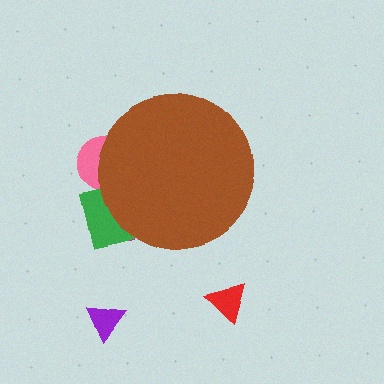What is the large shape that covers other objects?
A brown circle.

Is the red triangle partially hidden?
No, the red triangle is fully visible.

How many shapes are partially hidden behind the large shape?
3 shapes are partially hidden.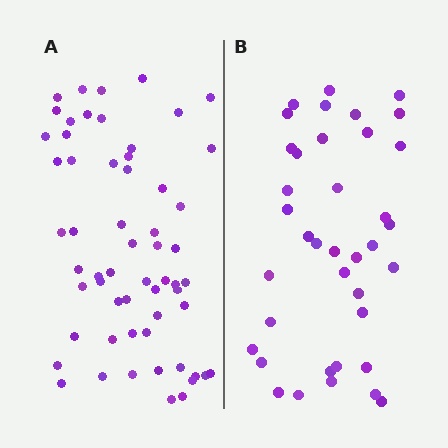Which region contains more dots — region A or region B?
Region A (the left region) has more dots.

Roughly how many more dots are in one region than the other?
Region A has approximately 20 more dots than region B.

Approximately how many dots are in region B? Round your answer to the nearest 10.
About 40 dots. (The exact count is 38, which rounds to 40.)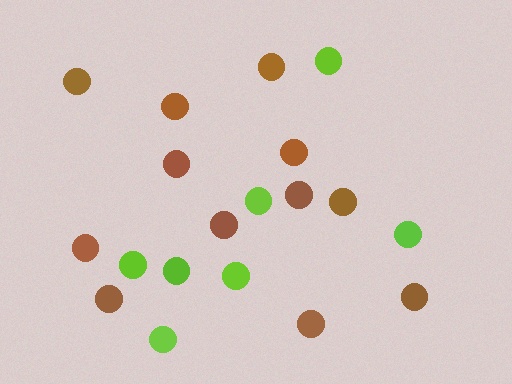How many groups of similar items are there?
There are 2 groups: one group of brown circles (12) and one group of lime circles (7).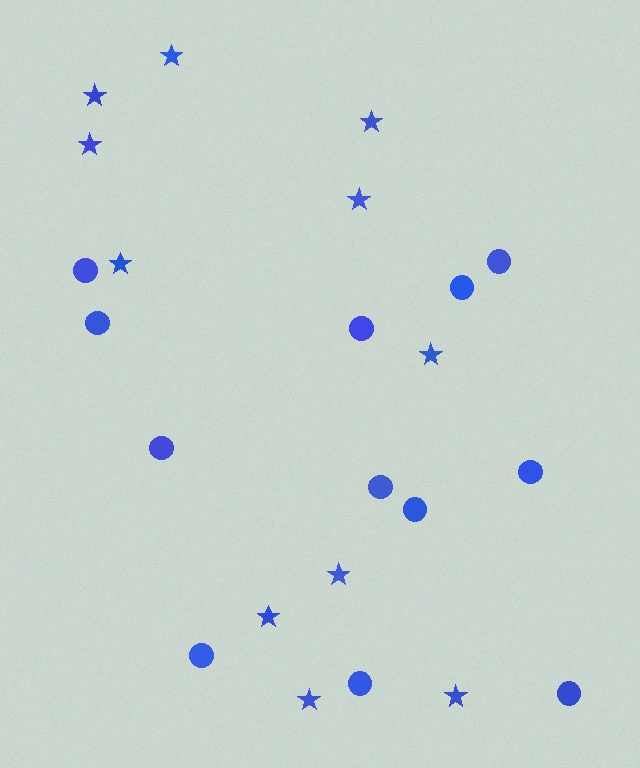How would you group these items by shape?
There are 2 groups: one group of circles (12) and one group of stars (11).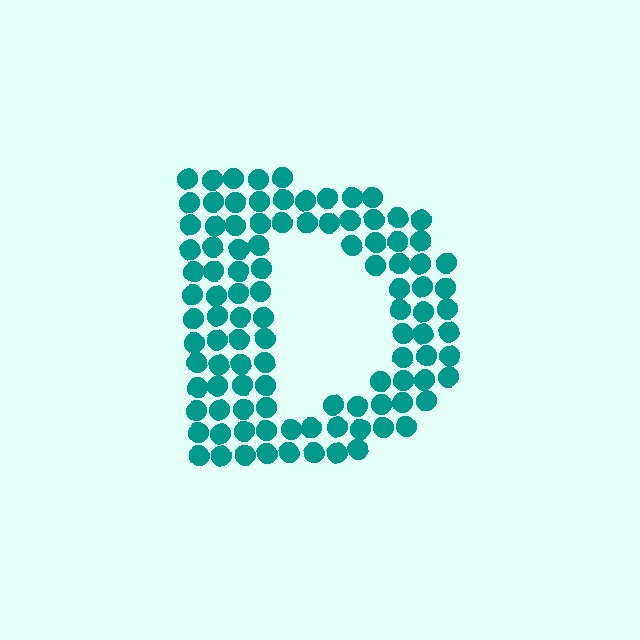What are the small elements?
The small elements are circles.